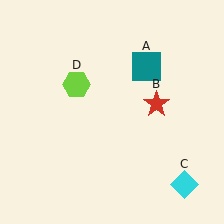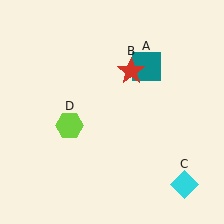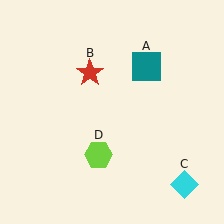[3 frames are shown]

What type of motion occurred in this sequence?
The red star (object B), lime hexagon (object D) rotated counterclockwise around the center of the scene.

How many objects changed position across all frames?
2 objects changed position: red star (object B), lime hexagon (object D).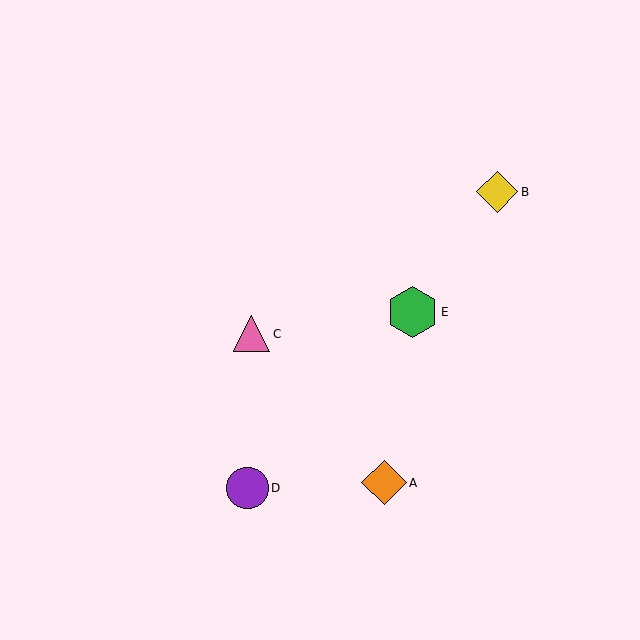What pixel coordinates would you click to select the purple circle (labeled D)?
Click at (248, 488) to select the purple circle D.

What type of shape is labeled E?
Shape E is a green hexagon.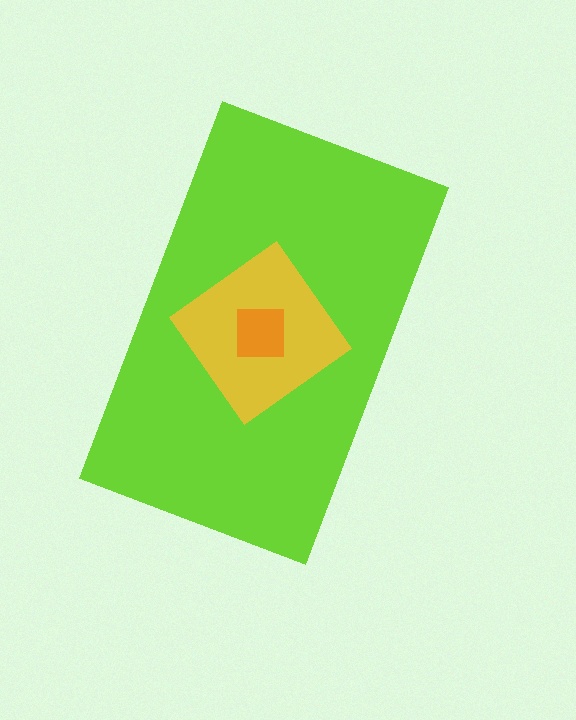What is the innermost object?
The orange square.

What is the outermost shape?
The lime rectangle.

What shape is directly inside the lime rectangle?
The yellow diamond.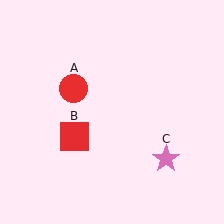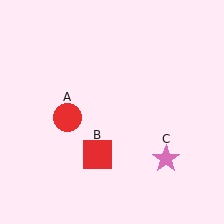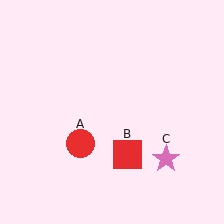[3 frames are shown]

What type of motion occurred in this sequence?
The red circle (object A), red square (object B) rotated counterclockwise around the center of the scene.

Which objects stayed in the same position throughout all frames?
Pink star (object C) remained stationary.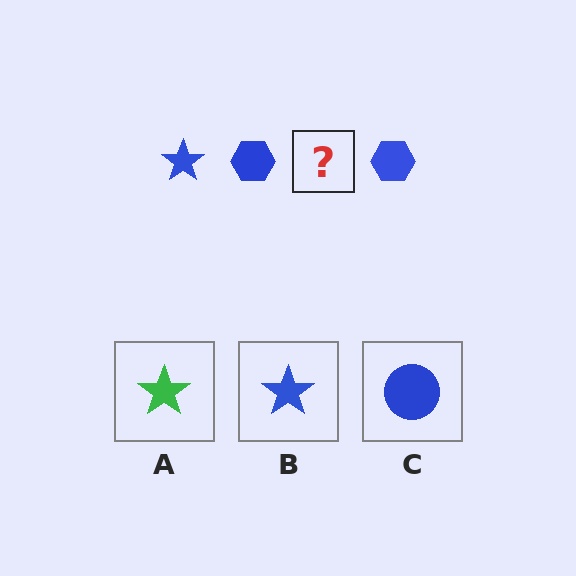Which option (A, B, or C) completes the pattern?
B.